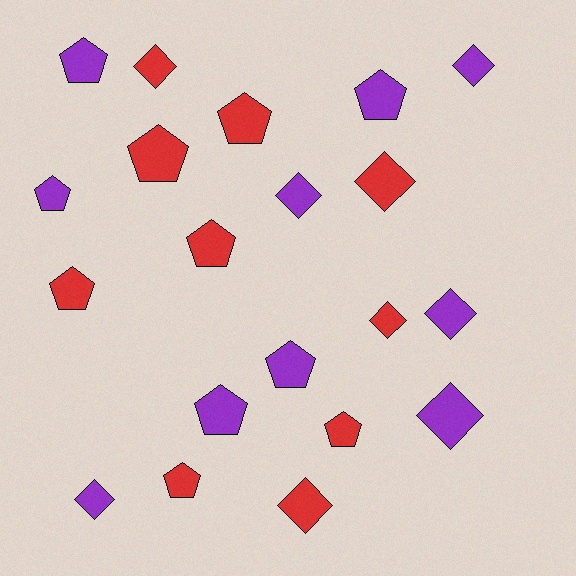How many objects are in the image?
There are 20 objects.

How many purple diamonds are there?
There are 5 purple diamonds.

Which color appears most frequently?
Purple, with 10 objects.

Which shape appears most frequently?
Pentagon, with 11 objects.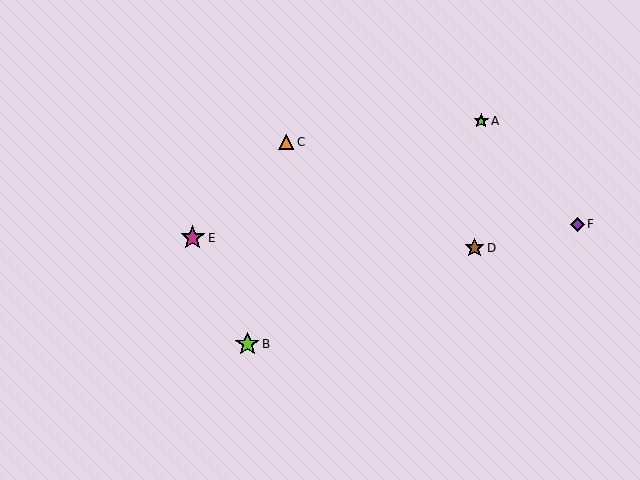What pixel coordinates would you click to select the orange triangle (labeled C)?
Click at (286, 142) to select the orange triangle C.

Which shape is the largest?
The magenta star (labeled E) is the largest.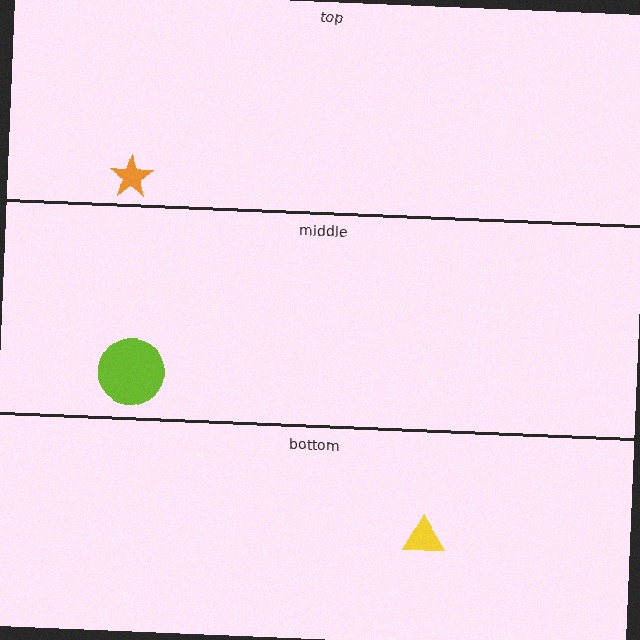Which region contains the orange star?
The top region.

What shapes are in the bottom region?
The yellow triangle.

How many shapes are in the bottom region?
1.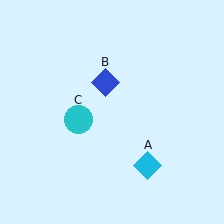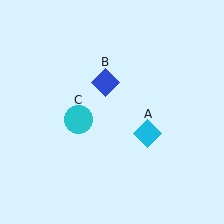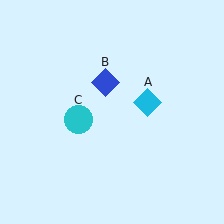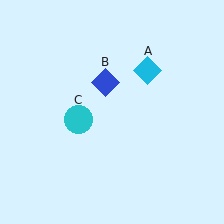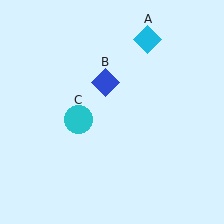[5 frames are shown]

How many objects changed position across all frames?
1 object changed position: cyan diamond (object A).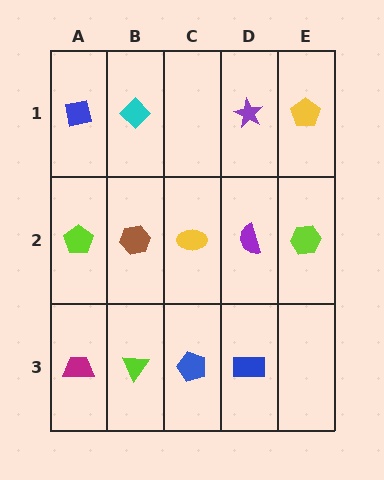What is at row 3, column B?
A lime triangle.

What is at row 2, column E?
A lime hexagon.